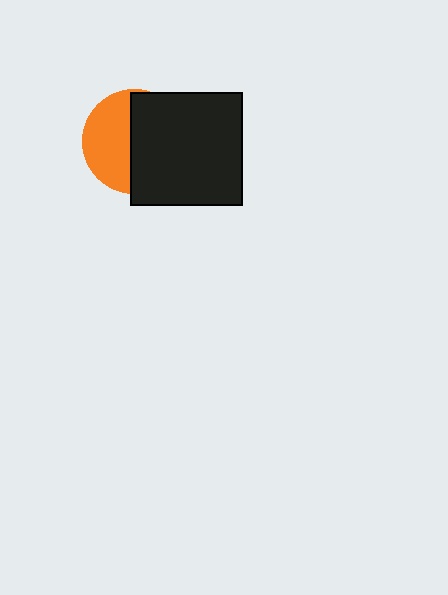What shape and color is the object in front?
The object in front is a black rectangle.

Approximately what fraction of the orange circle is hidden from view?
Roughly 56% of the orange circle is hidden behind the black rectangle.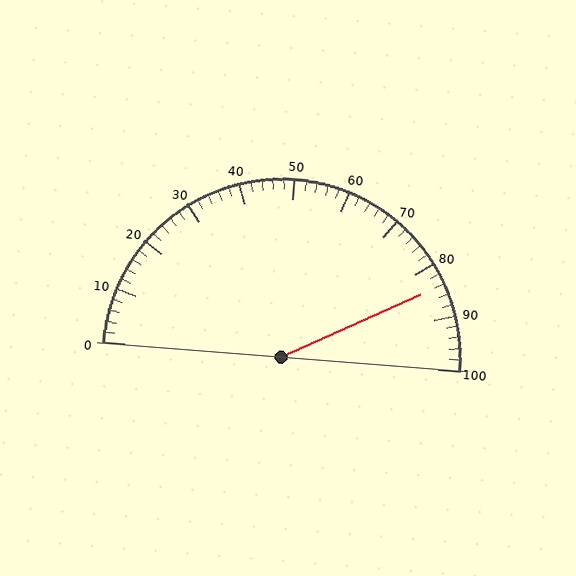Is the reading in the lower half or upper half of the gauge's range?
The reading is in the upper half of the range (0 to 100).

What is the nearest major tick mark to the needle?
The nearest major tick mark is 80.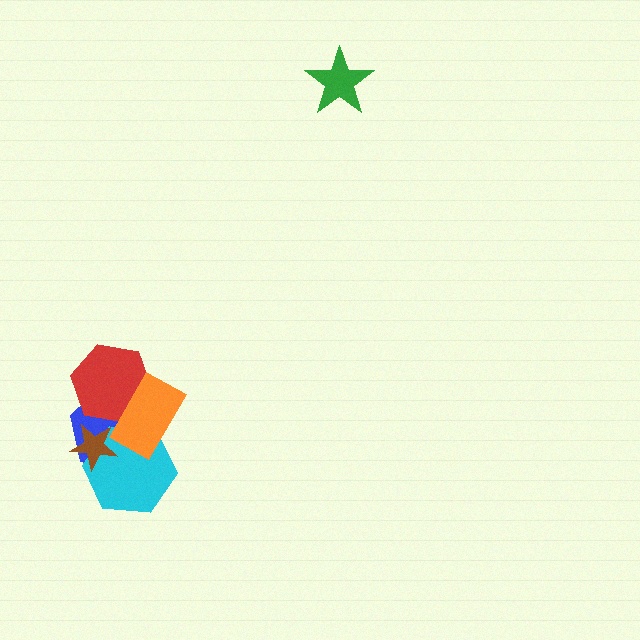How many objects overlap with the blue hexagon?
4 objects overlap with the blue hexagon.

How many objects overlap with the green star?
0 objects overlap with the green star.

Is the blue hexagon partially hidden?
Yes, it is partially covered by another shape.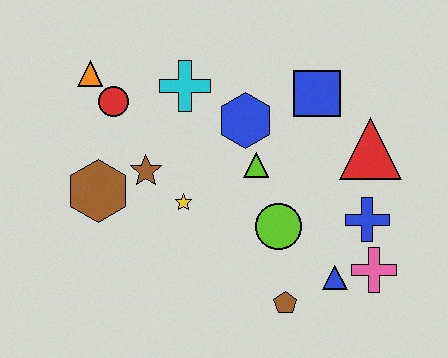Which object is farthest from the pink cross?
The orange triangle is farthest from the pink cross.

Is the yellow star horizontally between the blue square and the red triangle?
No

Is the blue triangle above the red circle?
No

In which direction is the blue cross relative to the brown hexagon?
The blue cross is to the right of the brown hexagon.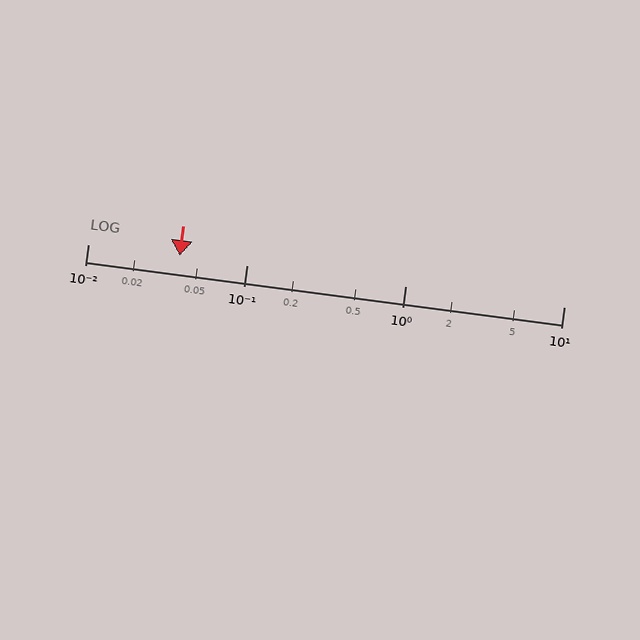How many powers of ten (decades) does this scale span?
The scale spans 3 decades, from 0.01 to 10.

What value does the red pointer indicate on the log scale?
The pointer indicates approximately 0.038.